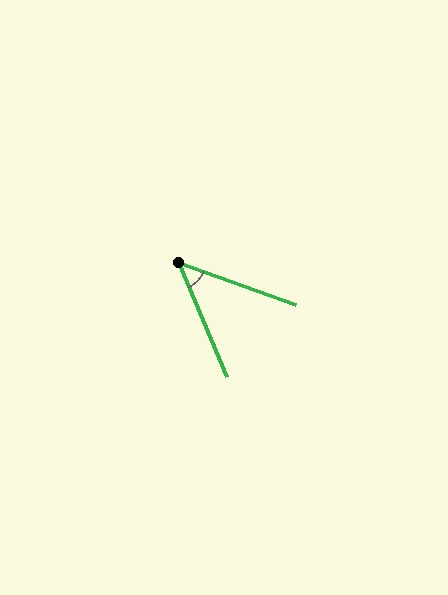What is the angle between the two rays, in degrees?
Approximately 47 degrees.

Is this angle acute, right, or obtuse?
It is acute.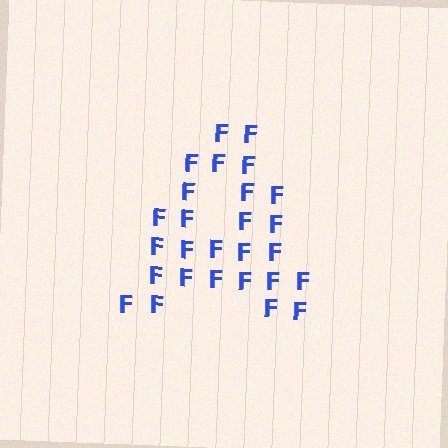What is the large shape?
The large shape is the letter A.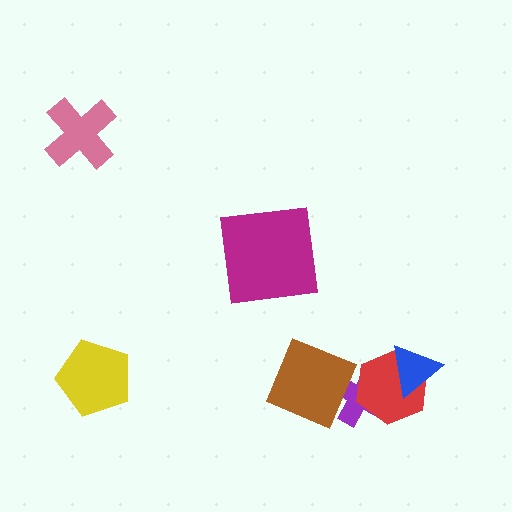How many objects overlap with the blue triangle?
1 object overlaps with the blue triangle.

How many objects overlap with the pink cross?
0 objects overlap with the pink cross.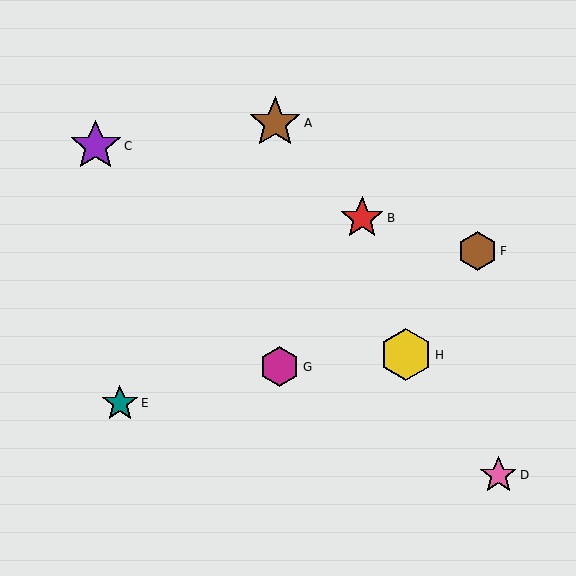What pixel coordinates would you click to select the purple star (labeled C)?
Click at (96, 146) to select the purple star C.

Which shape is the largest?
The yellow hexagon (labeled H) is the largest.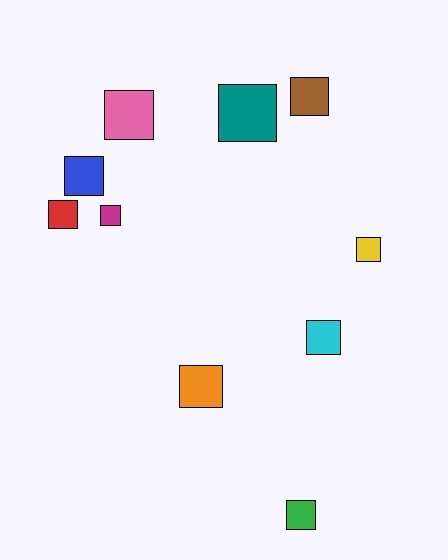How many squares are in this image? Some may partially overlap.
There are 10 squares.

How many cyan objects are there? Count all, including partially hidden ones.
There is 1 cyan object.